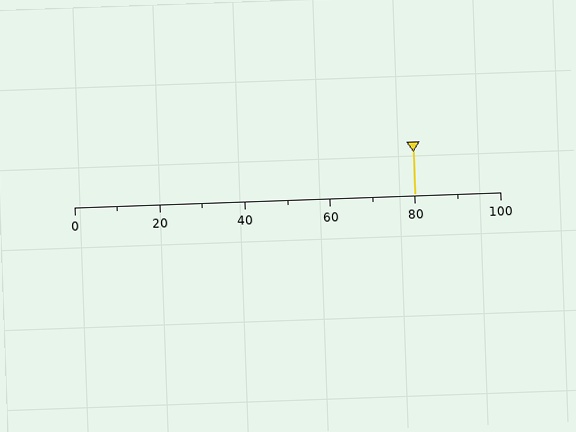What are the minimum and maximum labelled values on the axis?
The axis runs from 0 to 100.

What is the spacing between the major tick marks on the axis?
The major ticks are spaced 20 apart.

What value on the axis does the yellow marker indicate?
The marker indicates approximately 80.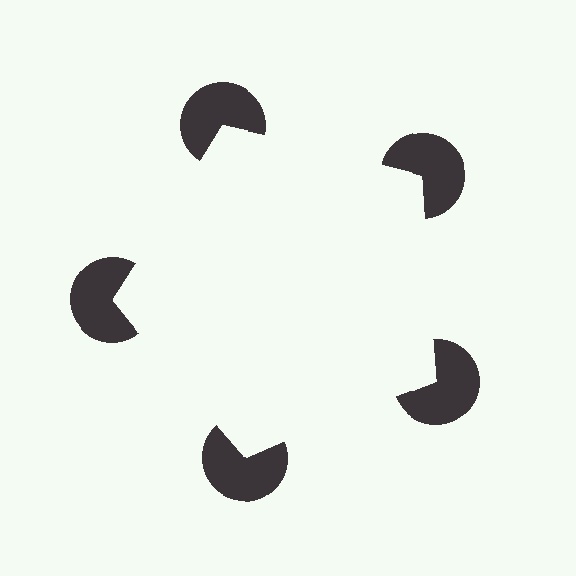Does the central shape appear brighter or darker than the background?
It typically appears slightly brighter than the background, even though no actual brightness change is drawn.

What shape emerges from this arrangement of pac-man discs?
An illusory pentagon — its edges are inferred from the aligned wedge cuts in the pac-man discs, not physically drawn.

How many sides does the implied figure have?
5 sides.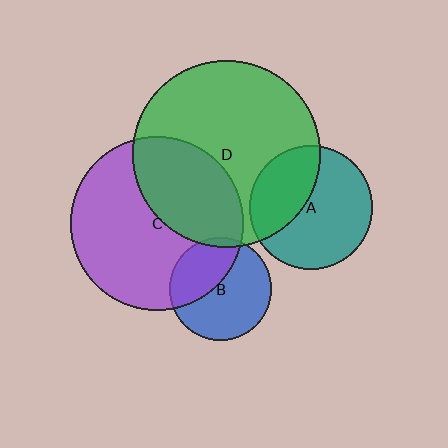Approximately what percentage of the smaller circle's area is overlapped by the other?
Approximately 5%.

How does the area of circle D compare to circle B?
Approximately 3.4 times.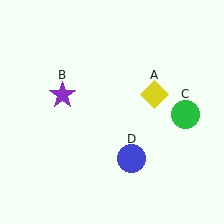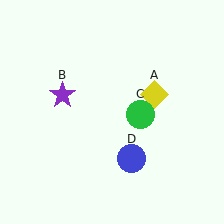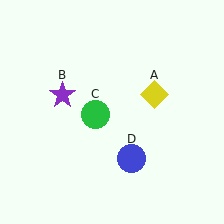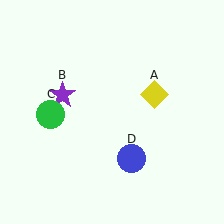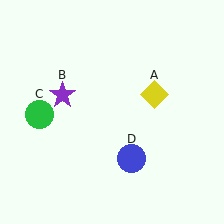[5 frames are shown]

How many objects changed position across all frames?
1 object changed position: green circle (object C).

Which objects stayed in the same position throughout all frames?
Yellow diamond (object A) and purple star (object B) and blue circle (object D) remained stationary.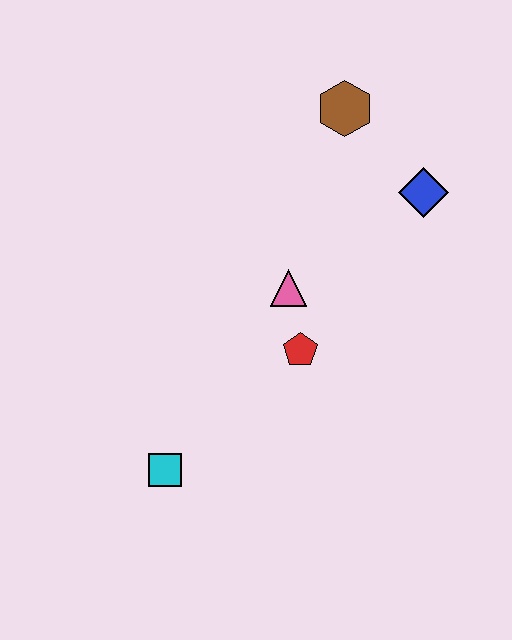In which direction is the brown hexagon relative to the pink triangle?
The brown hexagon is above the pink triangle.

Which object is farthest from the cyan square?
The brown hexagon is farthest from the cyan square.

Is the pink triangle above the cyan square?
Yes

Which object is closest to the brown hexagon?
The blue diamond is closest to the brown hexagon.